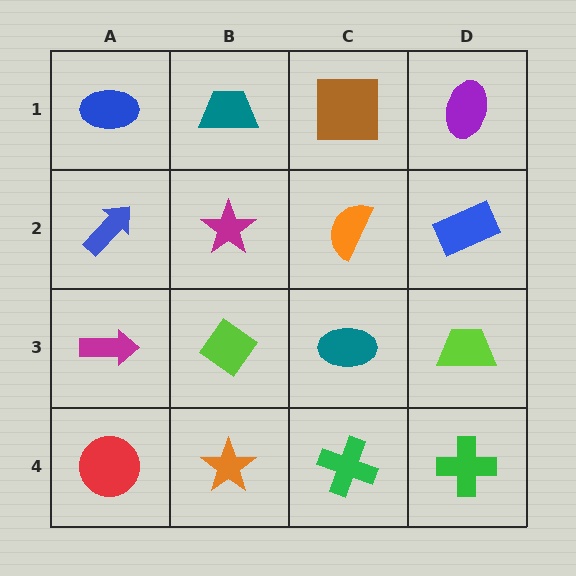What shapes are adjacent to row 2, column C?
A brown square (row 1, column C), a teal ellipse (row 3, column C), a magenta star (row 2, column B), a blue rectangle (row 2, column D).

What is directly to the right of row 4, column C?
A green cross.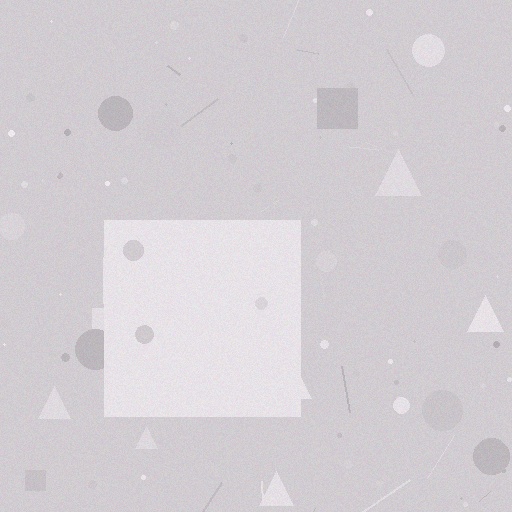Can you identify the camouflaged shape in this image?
The camouflaged shape is a square.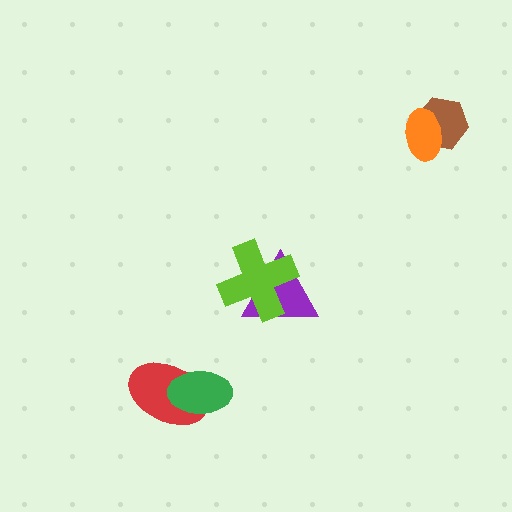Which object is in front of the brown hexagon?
The orange ellipse is in front of the brown hexagon.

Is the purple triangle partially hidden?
Yes, it is partially covered by another shape.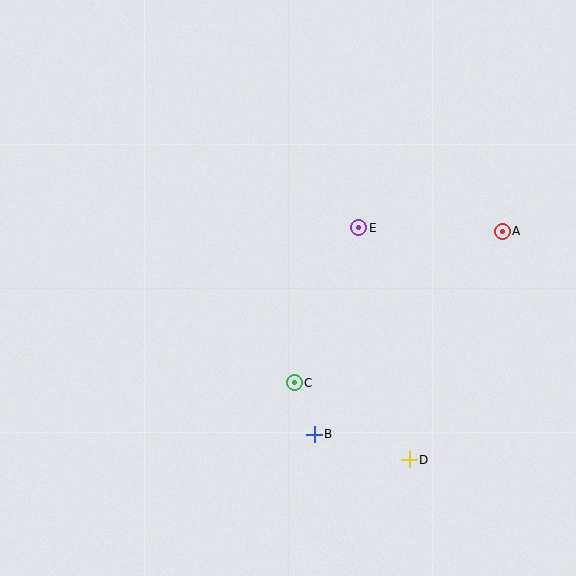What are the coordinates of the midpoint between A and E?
The midpoint between A and E is at (431, 229).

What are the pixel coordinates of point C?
Point C is at (294, 383).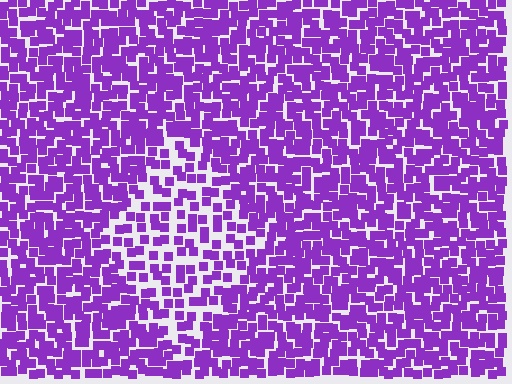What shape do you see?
I see a diamond.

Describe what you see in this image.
The image contains small purple elements arranged at two different densities. A diamond-shaped region is visible where the elements are less densely packed than the surrounding area.